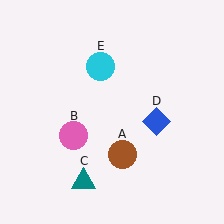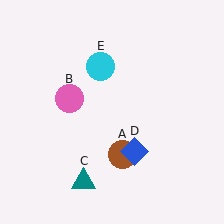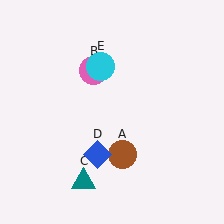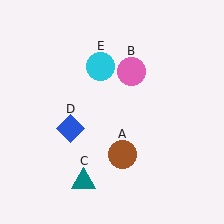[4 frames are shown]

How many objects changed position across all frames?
2 objects changed position: pink circle (object B), blue diamond (object D).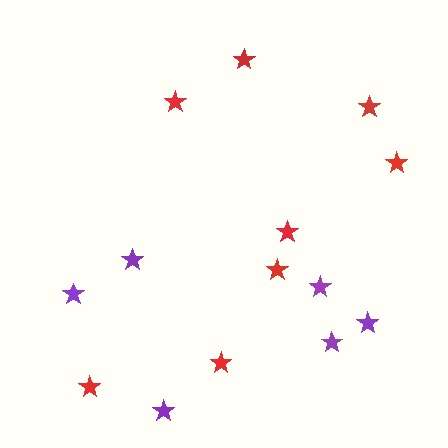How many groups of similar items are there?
There are 2 groups: one group of red stars (8) and one group of purple stars (6).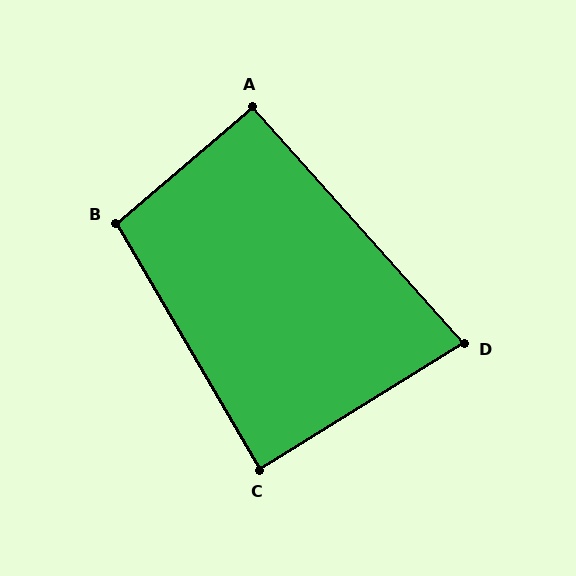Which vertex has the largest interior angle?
B, at approximately 100 degrees.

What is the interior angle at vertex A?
Approximately 92 degrees (approximately right).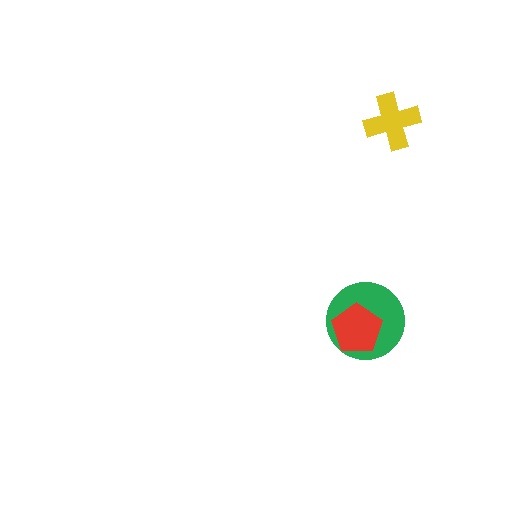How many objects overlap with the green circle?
1 object overlaps with the green circle.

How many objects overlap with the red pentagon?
1 object overlaps with the red pentagon.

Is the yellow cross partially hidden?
No, no other shape covers it.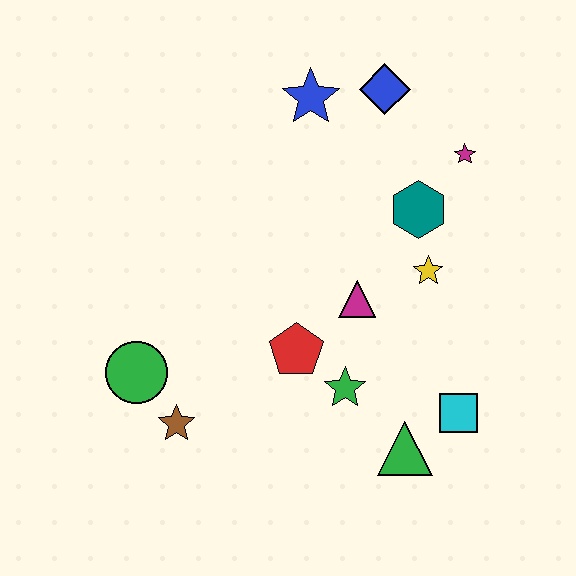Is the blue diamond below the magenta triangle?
No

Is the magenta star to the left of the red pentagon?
No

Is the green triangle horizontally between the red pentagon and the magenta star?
Yes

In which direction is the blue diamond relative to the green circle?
The blue diamond is above the green circle.